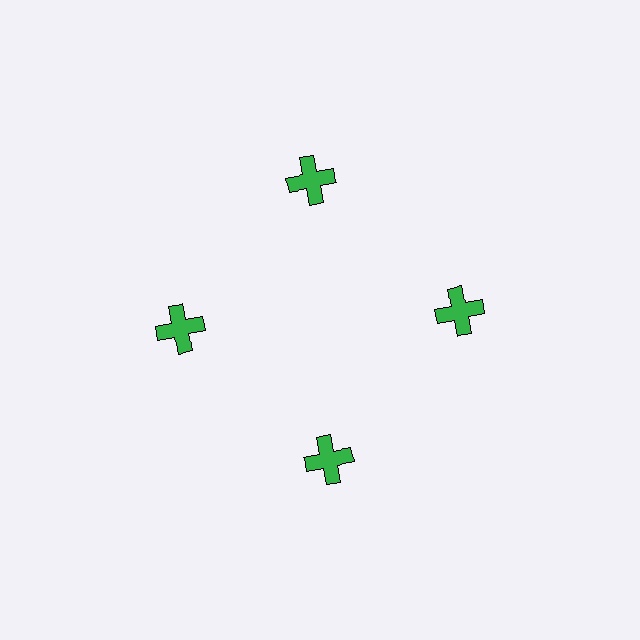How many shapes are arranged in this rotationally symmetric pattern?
There are 4 shapes, arranged in 4 groups of 1.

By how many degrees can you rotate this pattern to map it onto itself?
The pattern maps onto itself every 90 degrees of rotation.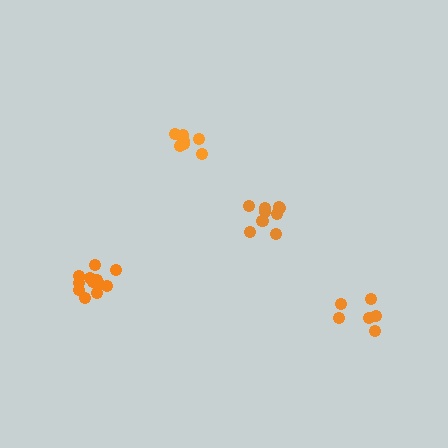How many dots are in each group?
Group 1: 10 dots, Group 2: 6 dots, Group 3: 12 dots, Group 4: 9 dots (37 total).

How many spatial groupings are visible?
There are 4 spatial groupings.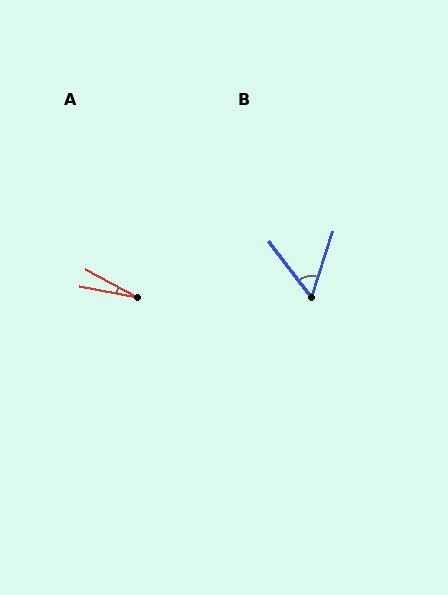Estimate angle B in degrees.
Approximately 55 degrees.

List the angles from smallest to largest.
A (17°), B (55°).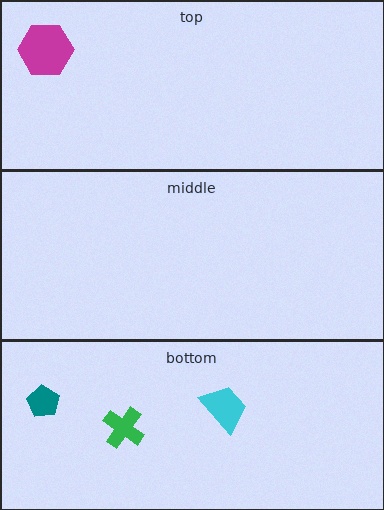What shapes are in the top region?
The magenta hexagon.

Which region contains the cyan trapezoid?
The bottom region.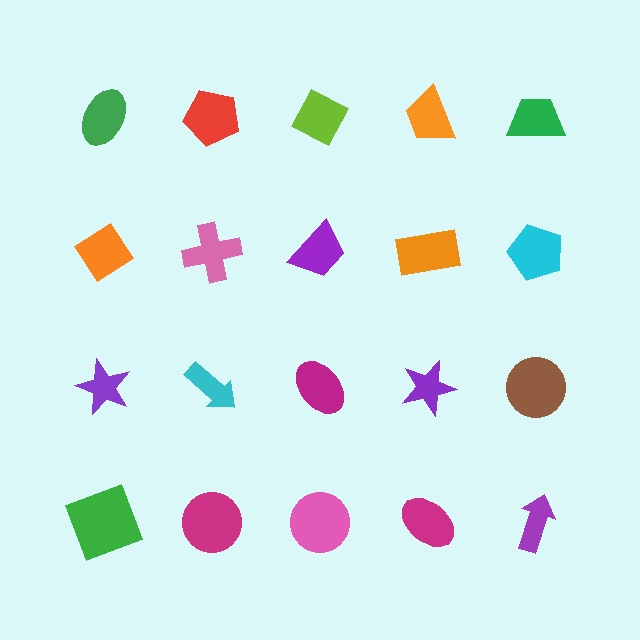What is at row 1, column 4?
An orange trapezoid.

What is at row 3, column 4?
A purple star.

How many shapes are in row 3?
5 shapes.